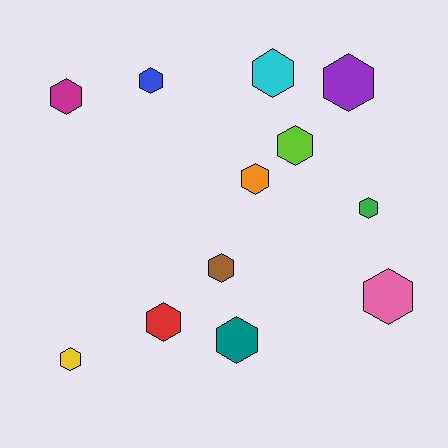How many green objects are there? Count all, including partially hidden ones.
There is 1 green object.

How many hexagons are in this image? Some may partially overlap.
There are 12 hexagons.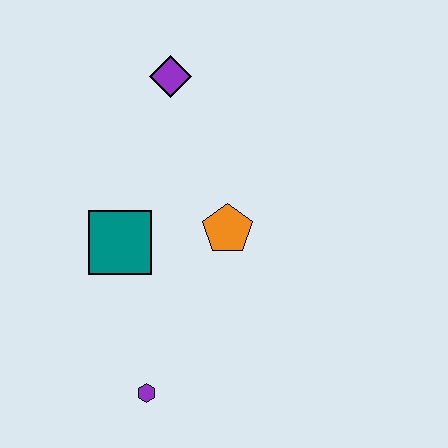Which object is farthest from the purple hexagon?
The purple diamond is farthest from the purple hexagon.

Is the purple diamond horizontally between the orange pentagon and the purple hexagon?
Yes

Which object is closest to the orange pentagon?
The teal square is closest to the orange pentagon.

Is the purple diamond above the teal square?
Yes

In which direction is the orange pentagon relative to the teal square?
The orange pentagon is to the right of the teal square.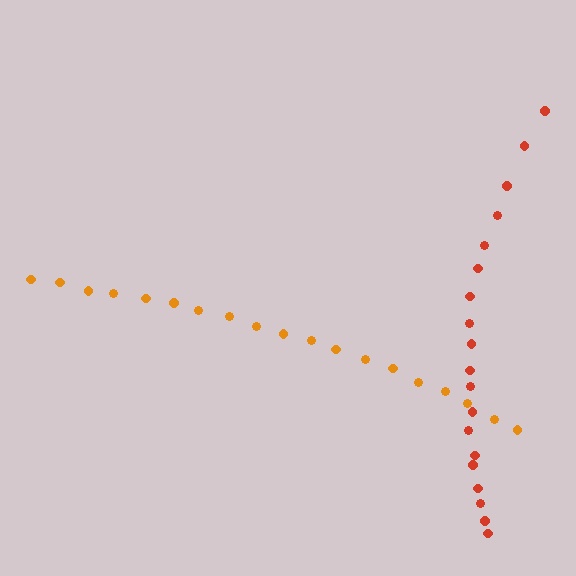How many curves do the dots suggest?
There are 2 distinct paths.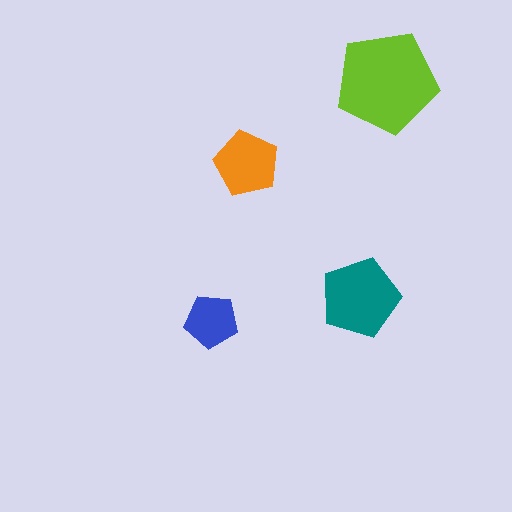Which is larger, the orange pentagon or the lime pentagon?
The lime one.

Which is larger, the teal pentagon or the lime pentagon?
The lime one.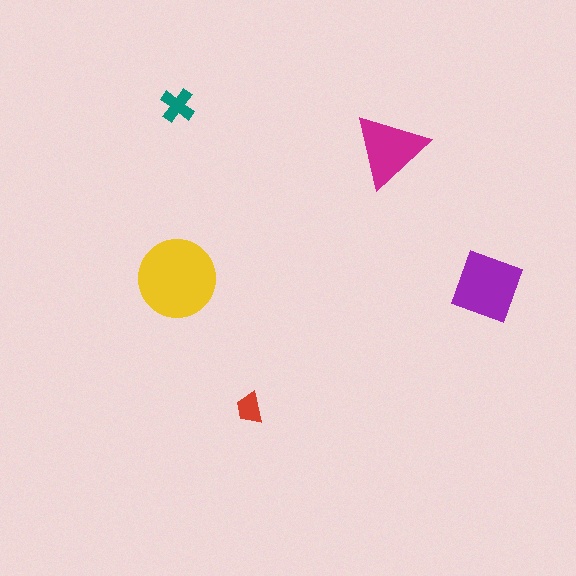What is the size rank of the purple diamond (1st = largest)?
2nd.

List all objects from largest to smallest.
The yellow circle, the purple diamond, the magenta triangle, the teal cross, the red trapezoid.